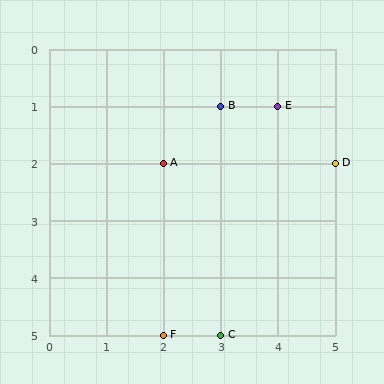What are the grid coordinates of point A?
Point A is at grid coordinates (2, 2).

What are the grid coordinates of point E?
Point E is at grid coordinates (4, 1).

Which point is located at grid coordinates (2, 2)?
Point A is at (2, 2).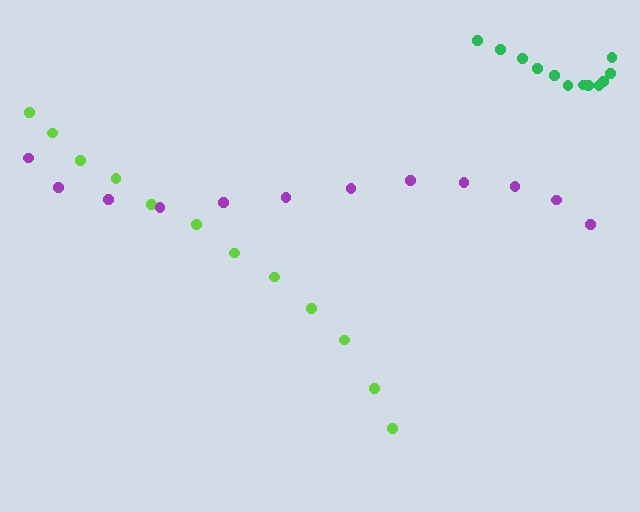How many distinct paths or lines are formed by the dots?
There are 3 distinct paths.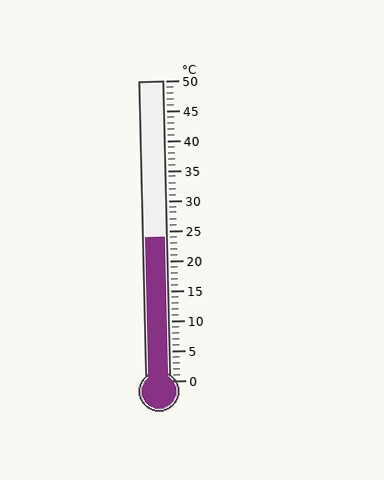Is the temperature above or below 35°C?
The temperature is below 35°C.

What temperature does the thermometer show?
The thermometer shows approximately 24°C.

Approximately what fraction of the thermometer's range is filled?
The thermometer is filled to approximately 50% of its range.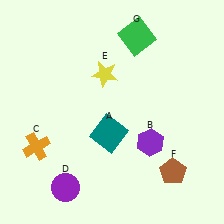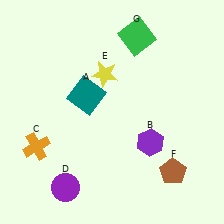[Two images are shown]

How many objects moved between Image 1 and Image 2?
1 object moved between the two images.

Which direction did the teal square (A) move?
The teal square (A) moved up.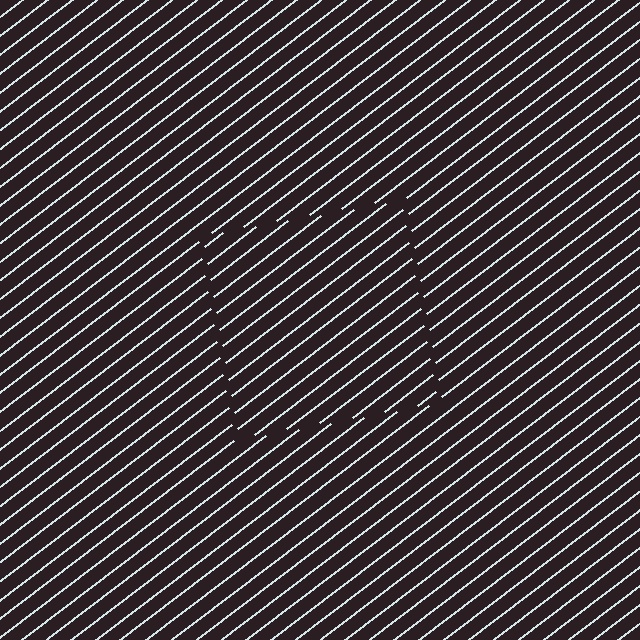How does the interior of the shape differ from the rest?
The interior of the shape contains the same grating, shifted by half a period — the contour is defined by the phase discontinuity where line-ends from the inner and outer gratings abut.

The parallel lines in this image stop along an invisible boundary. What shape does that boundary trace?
An illusory square. The interior of the shape contains the same grating, shifted by half a period — the contour is defined by the phase discontinuity where line-ends from the inner and outer gratings abut.